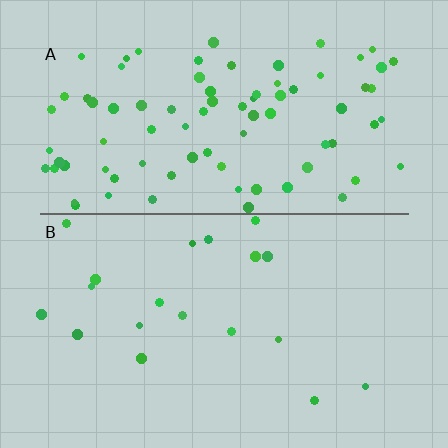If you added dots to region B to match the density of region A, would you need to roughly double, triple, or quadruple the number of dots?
Approximately quadruple.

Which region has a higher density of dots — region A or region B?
A (the top).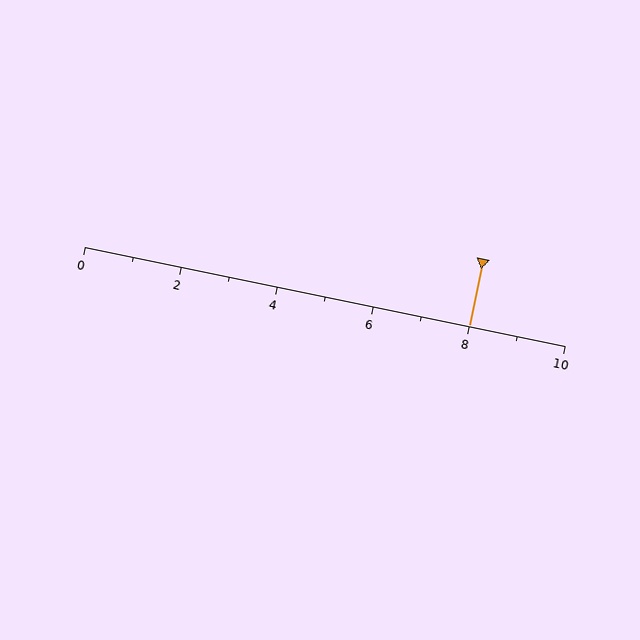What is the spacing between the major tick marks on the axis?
The major ticks are spaced 2 apart.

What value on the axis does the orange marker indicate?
The marker indicates approximately 8.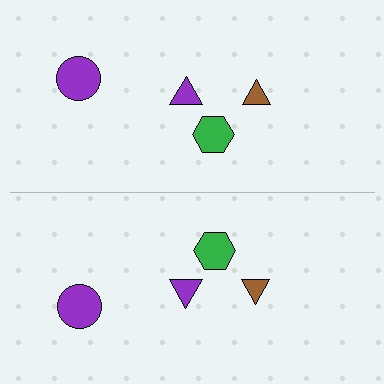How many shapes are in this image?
There are 8 shapes in this image.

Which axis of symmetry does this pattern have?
The pattern has a horizontal axis of symmetry running through the center of the image.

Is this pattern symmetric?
Yes, this pattern has bilateral (reflection) symmetry.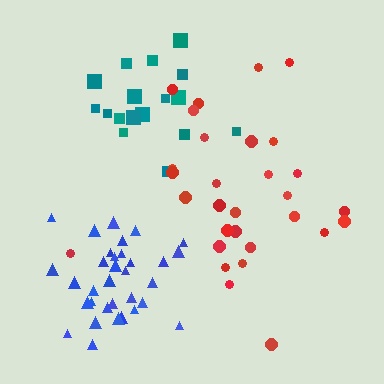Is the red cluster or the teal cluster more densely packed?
Teal.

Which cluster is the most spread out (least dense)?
Red.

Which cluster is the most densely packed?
Blue.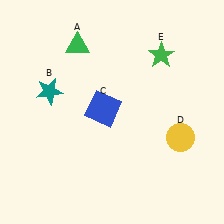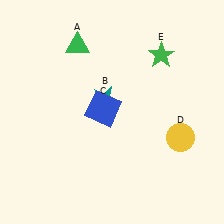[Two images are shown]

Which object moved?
The teal star (B) moved right.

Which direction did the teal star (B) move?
The teal star (B) moved right.